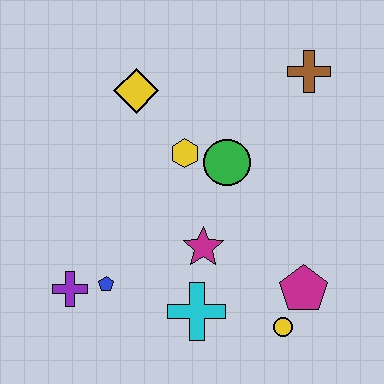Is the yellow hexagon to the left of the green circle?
Yes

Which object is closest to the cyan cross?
The magenta star is closest to the cyan cross.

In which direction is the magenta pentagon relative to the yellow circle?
The magenta pentagon is above the yellow circle.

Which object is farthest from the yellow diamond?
The yellow circle is farthest from the yellow diamond.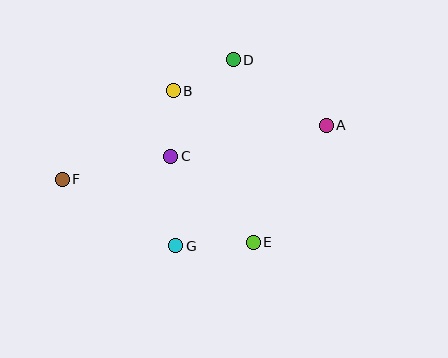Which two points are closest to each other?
Points B and C are closest to each other.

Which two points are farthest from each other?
Points A and F are farthest from each other.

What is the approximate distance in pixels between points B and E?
The distance between B and E is approximately 171 pixels.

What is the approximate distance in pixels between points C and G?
The distance between C and G is approximately 90 pixels.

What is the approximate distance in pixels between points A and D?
The distance between A and D is approximately 114 pixels.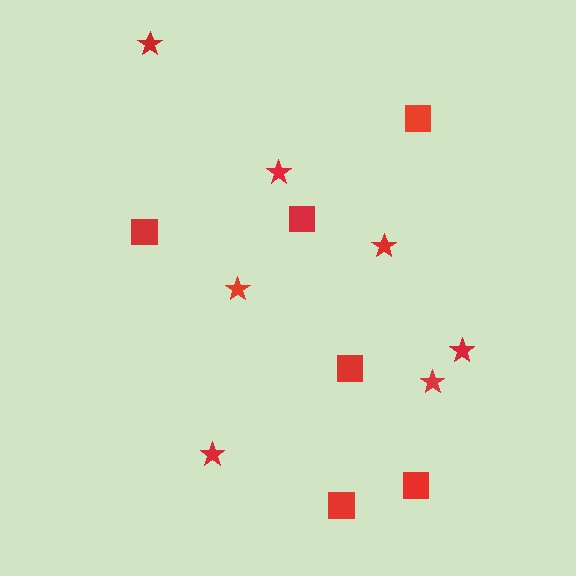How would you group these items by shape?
There are 2 groups: one group of stars (7) and one group of squares (6).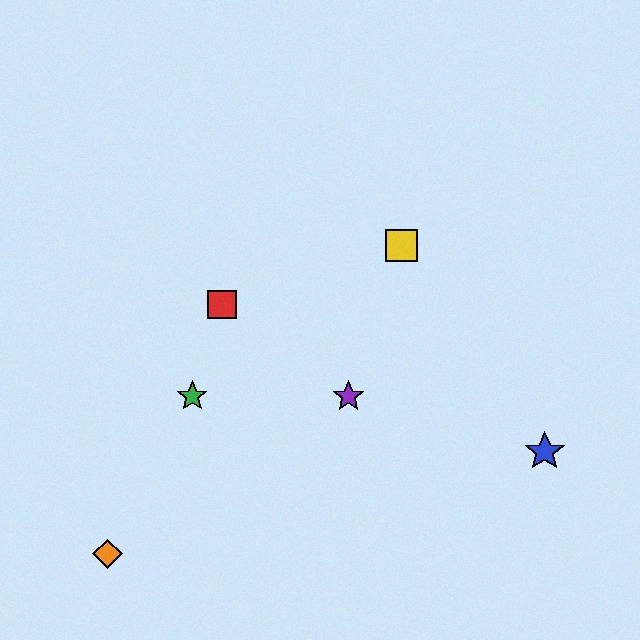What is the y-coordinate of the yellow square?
The yellow square is at y≈246.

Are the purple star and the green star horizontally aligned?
Yes, both are at y≈396.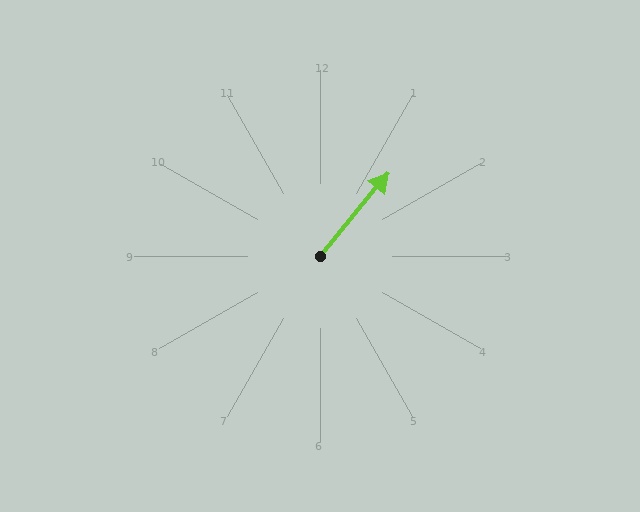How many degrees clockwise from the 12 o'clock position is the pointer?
Approximately 39 degrees.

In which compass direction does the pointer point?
Northeast.